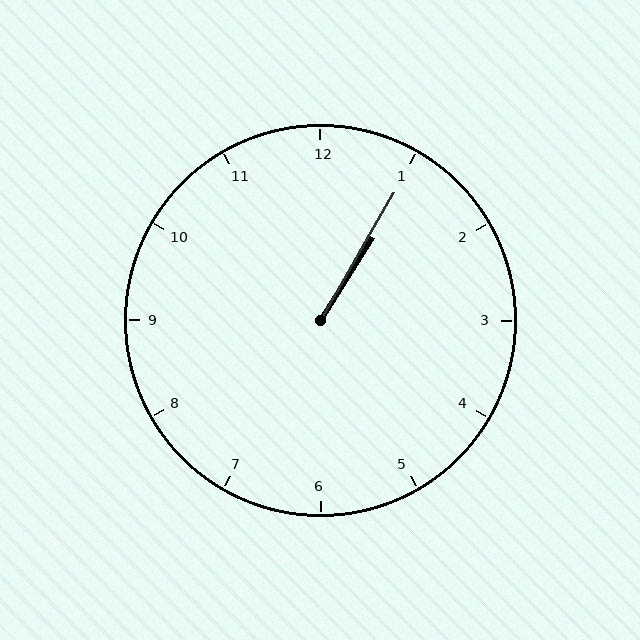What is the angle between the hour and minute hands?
Approximately 2 degrees.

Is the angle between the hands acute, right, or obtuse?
It is acute.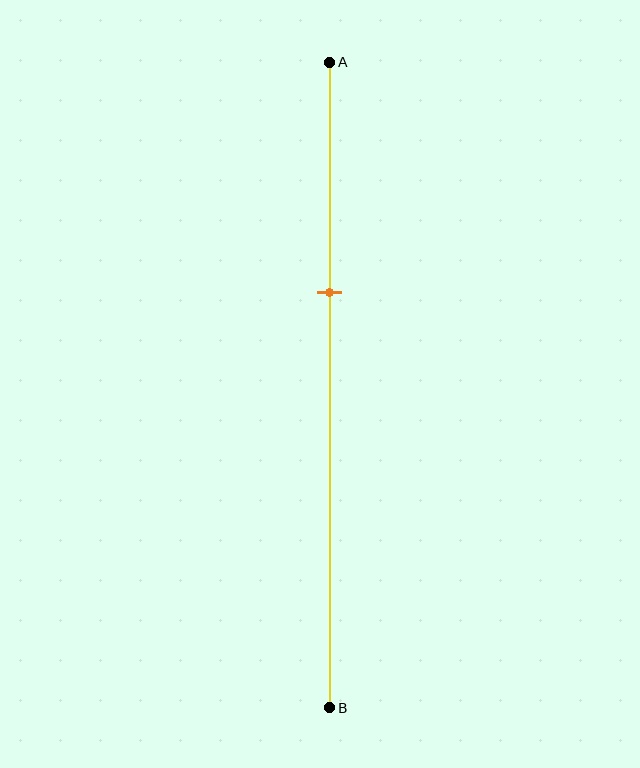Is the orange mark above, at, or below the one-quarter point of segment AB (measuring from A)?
The orange mark is below the one-quarter point of segment AB.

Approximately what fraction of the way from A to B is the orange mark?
The orange mark is approximately 35% of the way from A to B.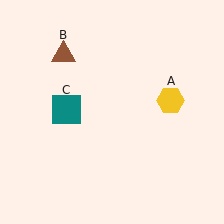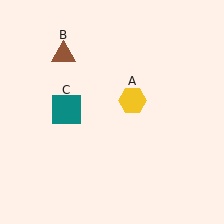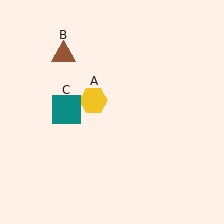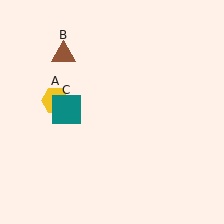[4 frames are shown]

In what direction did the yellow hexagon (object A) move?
The yellow hexagon (object A) moved left.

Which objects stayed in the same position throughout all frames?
Brown triangle (object B) and teal square (object C) remained stationary.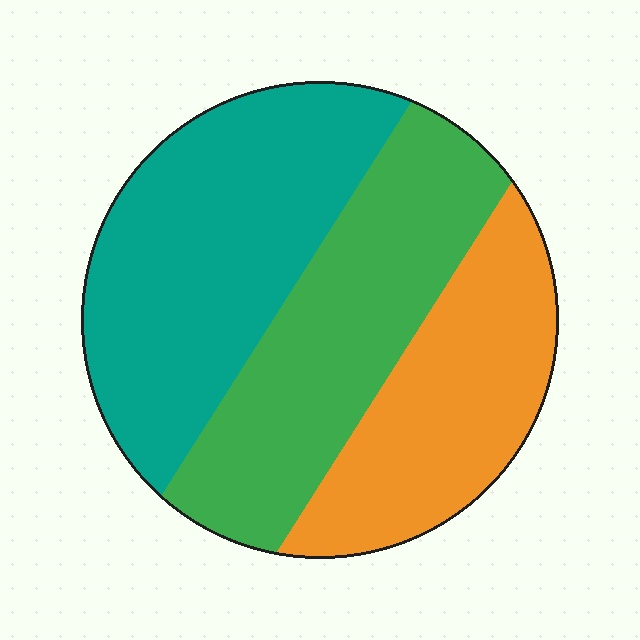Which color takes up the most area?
Teal, at roughly 40%.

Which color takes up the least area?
Orange, at roughly 25%.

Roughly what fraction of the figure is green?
Green covers about 35% of the figure.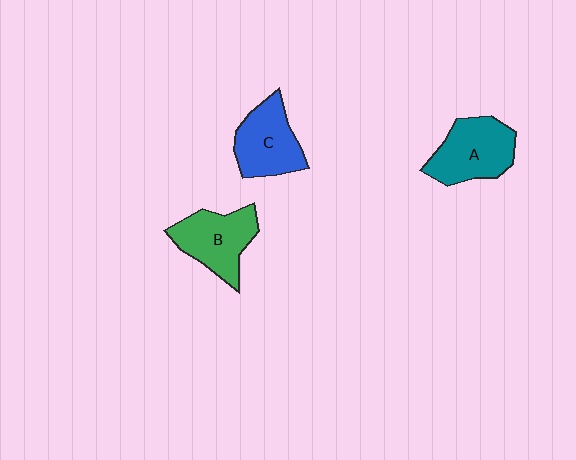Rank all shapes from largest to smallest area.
From largest to smallest: A (teal), B (green), C (blue).